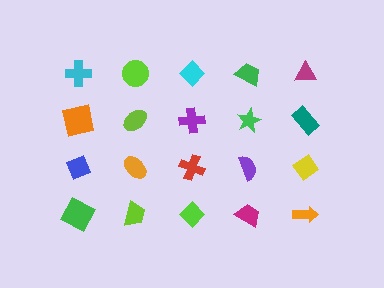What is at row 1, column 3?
A cyan diamond.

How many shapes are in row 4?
5 shapes.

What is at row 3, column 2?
An orange ellipse.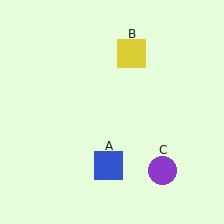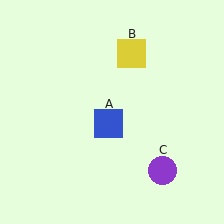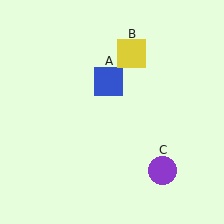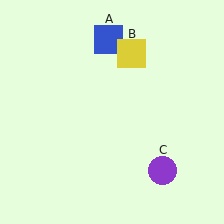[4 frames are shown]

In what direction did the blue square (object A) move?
The blue square (object A) moved up.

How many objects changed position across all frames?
1 object changed position: blue square (object A).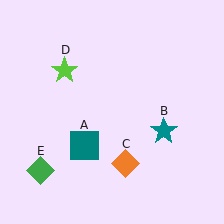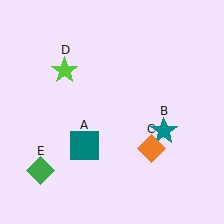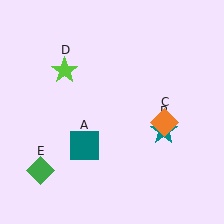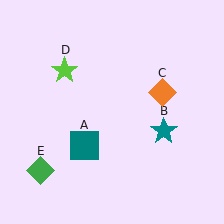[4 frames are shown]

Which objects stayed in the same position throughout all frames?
Teal square (object A) and teal star (object B) and lime star (object D) and green diamond (object E) remained stationary.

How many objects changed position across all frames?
1 object changed position: orange diamond (object C).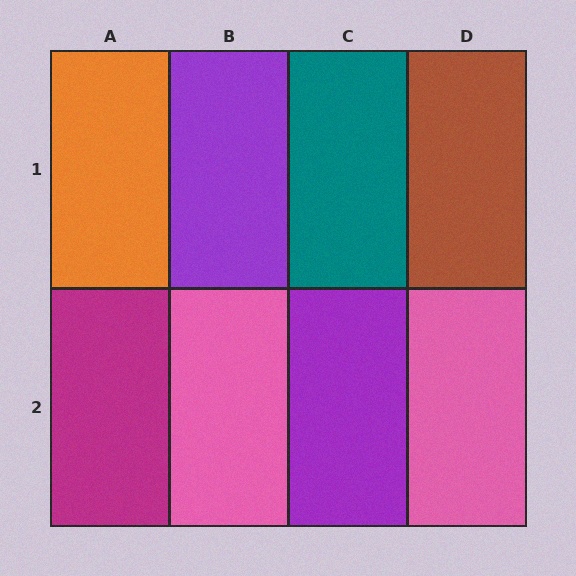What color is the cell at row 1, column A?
Orange.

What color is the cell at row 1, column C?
Teal.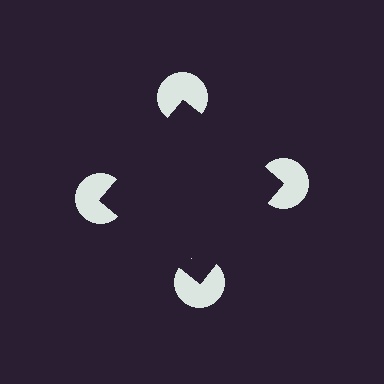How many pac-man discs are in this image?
There are 4 — one at each vertex of the illusory square.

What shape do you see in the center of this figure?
An illusory square — its edges are inferred from the aligned wedge cuts in the pac-man discs, not physically drawn.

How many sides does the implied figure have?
4 sides.